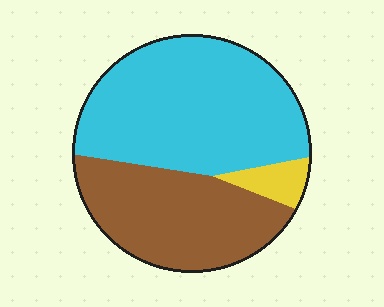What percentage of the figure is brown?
Brown covers around 40% of the figure.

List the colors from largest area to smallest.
From largest to smallest: cyan, brown, yellow.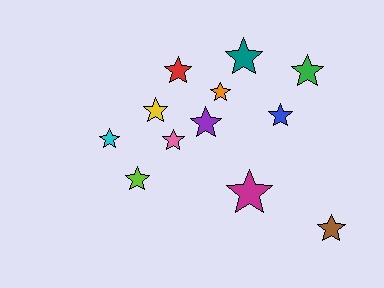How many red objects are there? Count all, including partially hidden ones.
There is 1 red object.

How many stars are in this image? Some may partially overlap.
There are 12 stars.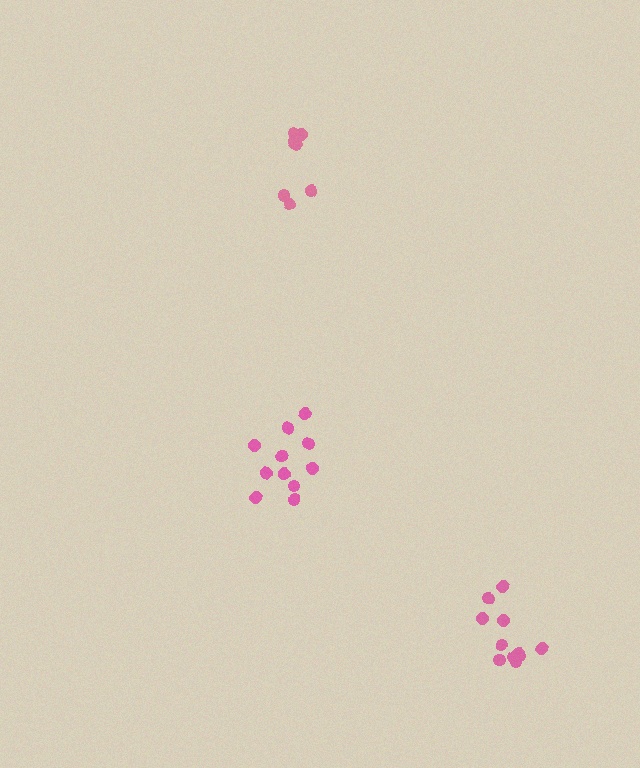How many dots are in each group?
Group 1: 11 dots, Group 2: 7 dots, Group 3: 11 dots (29 total).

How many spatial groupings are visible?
There are 3 spatial groupings.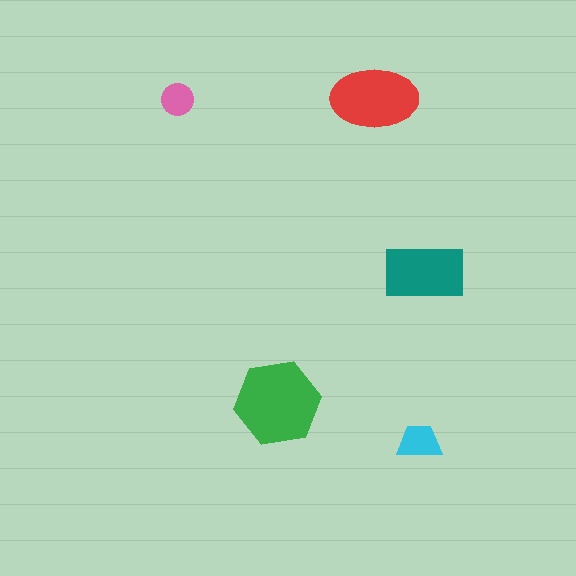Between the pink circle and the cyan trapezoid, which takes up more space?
The cyan trapezoid.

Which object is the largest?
The green hexagon.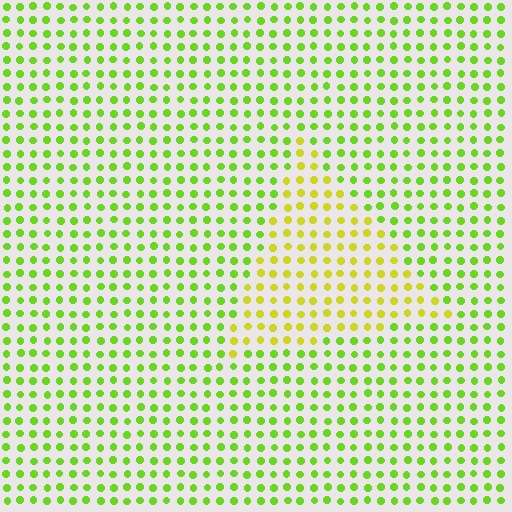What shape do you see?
I see a triangle.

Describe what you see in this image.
The image is filled with small lime elements in a uniform arrangement. A triangle-shaped region is visible where the elements are tinted to a slightly different hue, forming a subtle color boundary.